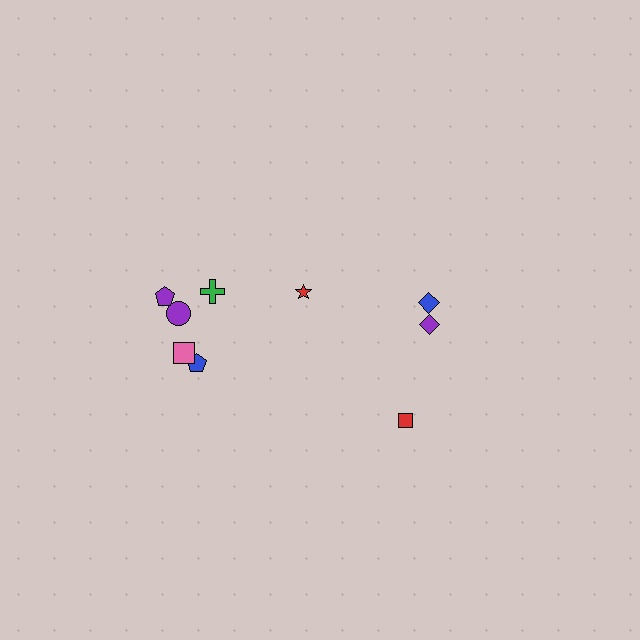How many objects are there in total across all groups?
There are 9 objects.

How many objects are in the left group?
There are 6 objects.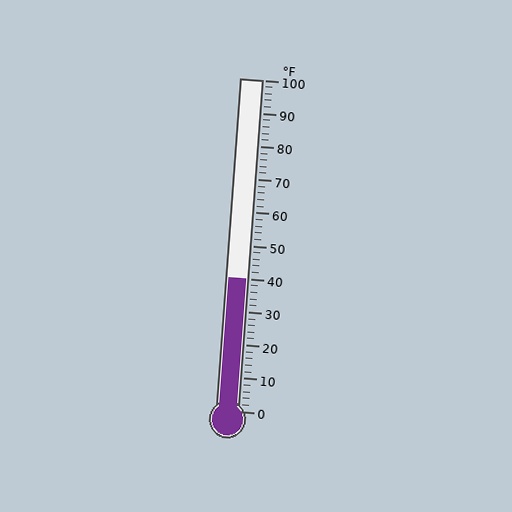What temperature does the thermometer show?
The thermometer shows approximately 40°F.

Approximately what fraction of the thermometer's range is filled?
The thermometer is filled to approximately 40% of its range.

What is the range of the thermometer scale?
The thermometer scale ranges from 0°F to 100°F.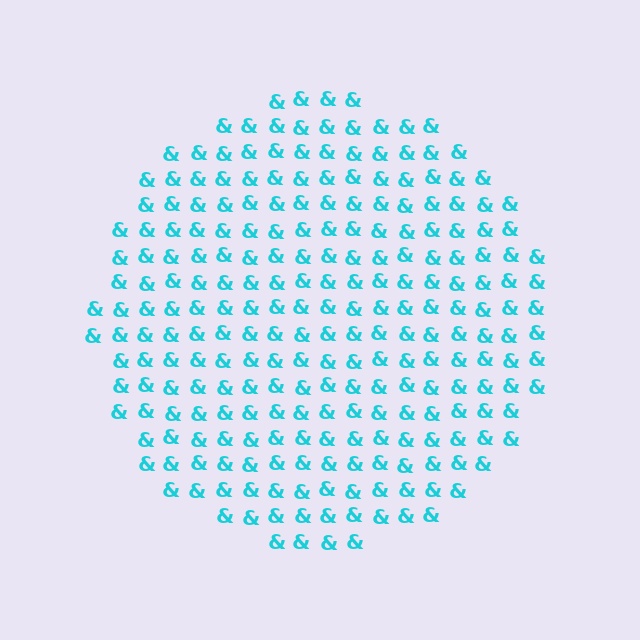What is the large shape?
The large shape is a circle.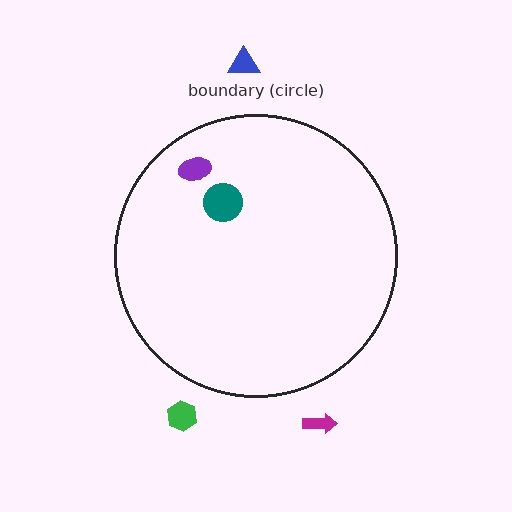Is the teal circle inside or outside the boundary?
Inside.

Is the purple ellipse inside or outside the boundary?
Inside.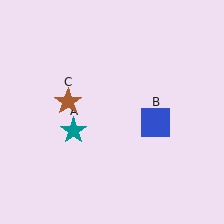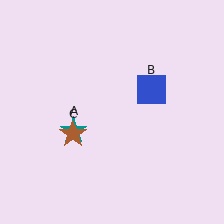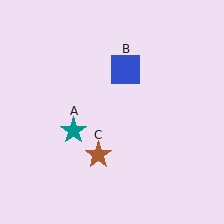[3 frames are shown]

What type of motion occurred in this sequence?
The blue square (object B), brown star (object C) rotated counterclockwise around the center of the scene.